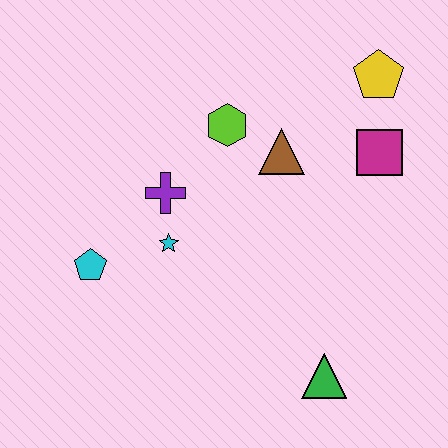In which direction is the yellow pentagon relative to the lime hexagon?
The yellow pentagon is to the right of the lime hexagon.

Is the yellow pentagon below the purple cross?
No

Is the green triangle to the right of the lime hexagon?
Yes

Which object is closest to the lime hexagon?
The brown triangle is closest to the lime hexagon.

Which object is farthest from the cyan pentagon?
The yellow pentagon is farthest from the cyan pentagon.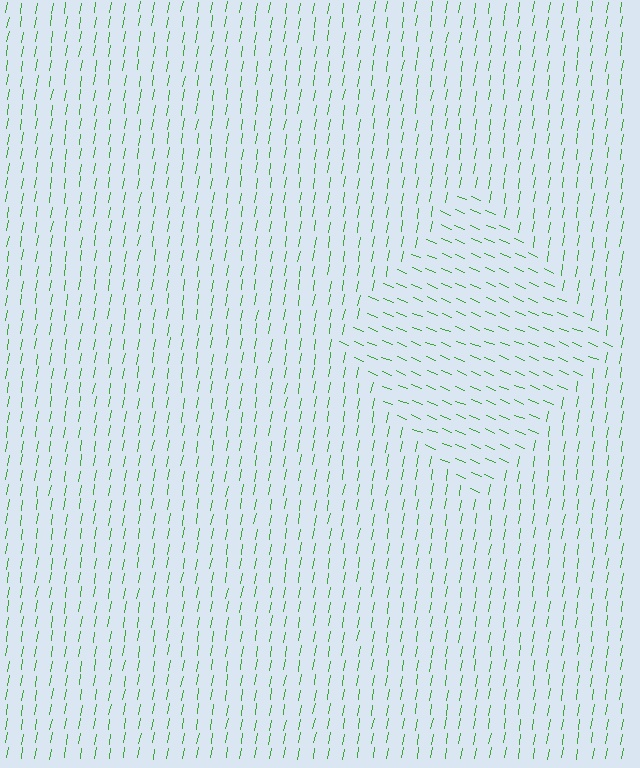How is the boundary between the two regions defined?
The boundary is defined purely by a change in line orientation (approximately 78 degrees difference). All lines are the same color and thickness.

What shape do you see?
I see a diamond.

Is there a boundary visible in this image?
Yes, there is a texture boundary formed by a change in line orientation.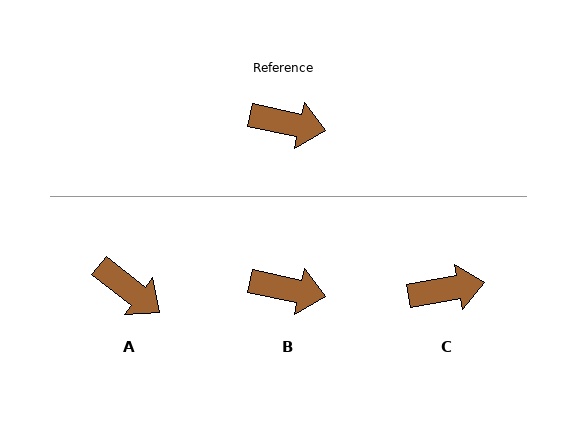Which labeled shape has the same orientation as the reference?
B.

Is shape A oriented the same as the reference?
No, it is off by about 26 degrees.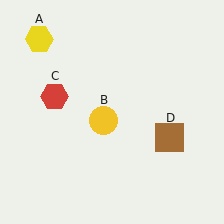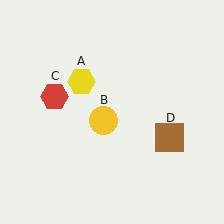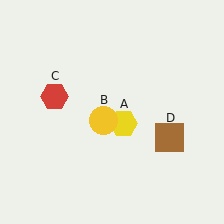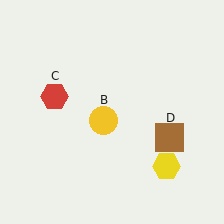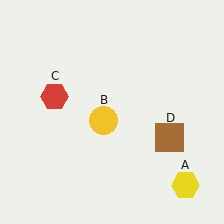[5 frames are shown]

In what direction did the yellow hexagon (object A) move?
The yellow hexagon (object A) moved down and to the right.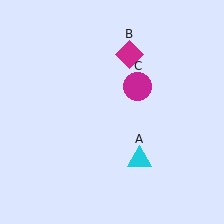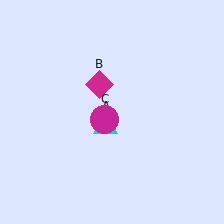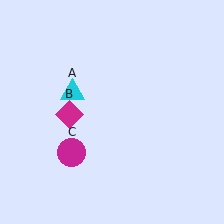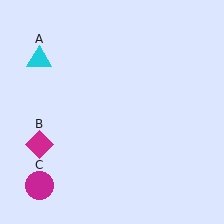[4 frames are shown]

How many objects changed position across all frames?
3 objects changed position: cyan triangle (object A), magenta diamond (object B), magenta circle (object C).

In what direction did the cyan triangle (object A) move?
The cyan triangle (object A) moved up and to the left.